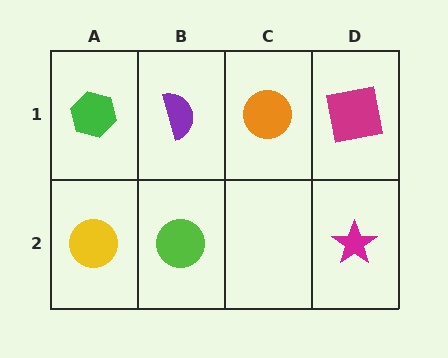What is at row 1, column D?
A magenta square.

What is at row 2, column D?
A magenta star.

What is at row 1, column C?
An orange circle.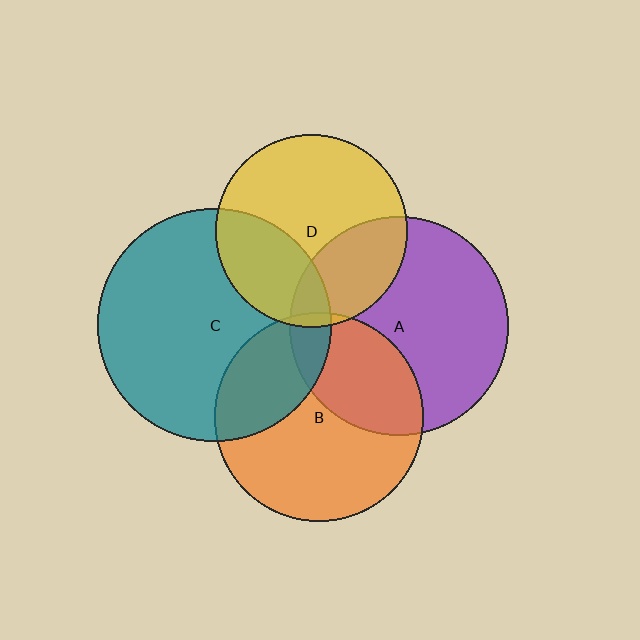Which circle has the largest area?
Circle C (teal).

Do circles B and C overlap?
Yes.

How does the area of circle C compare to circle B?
Approximately 1.3 times.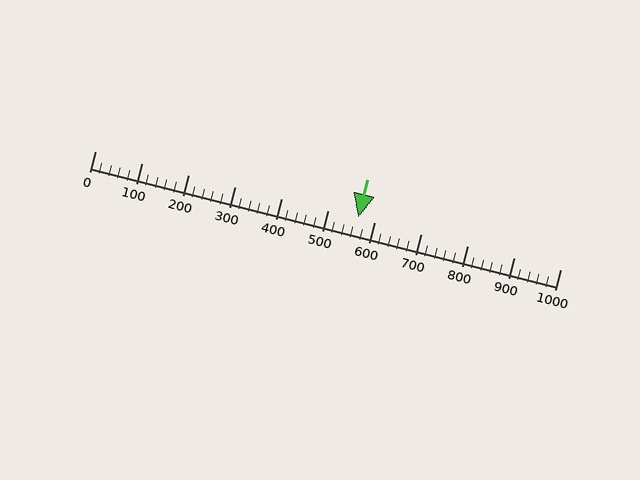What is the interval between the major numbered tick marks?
The major tick marks are spaced 100 units apart.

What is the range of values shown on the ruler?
The ruler shows values from 0 to 1000.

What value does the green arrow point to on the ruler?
The green arrow points to approximately 567.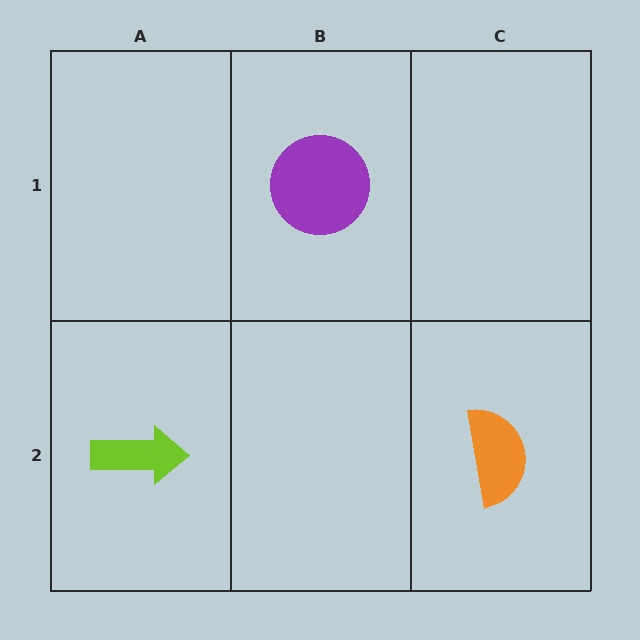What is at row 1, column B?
A purple circle.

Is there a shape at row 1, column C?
No, that cell is empty.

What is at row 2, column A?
A lime arrow.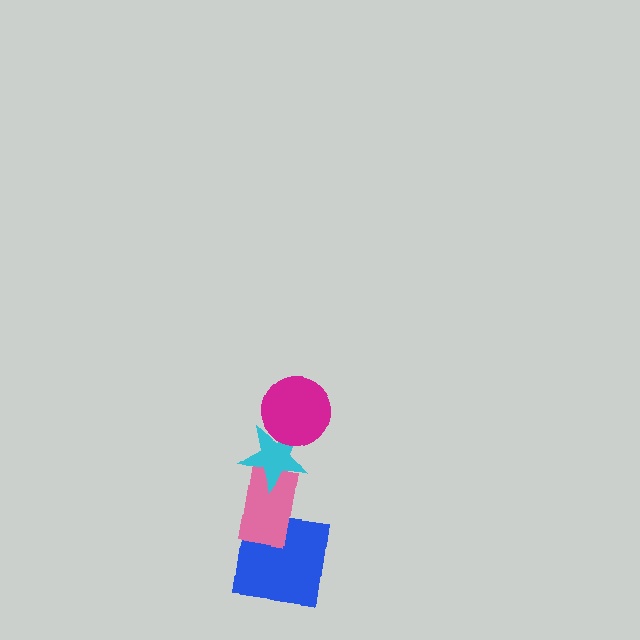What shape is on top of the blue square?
The pink rectangle is on top of the blue square.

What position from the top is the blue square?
The blue square is 4th from the top.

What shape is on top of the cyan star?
The magenta circle is on top of the cyan star.